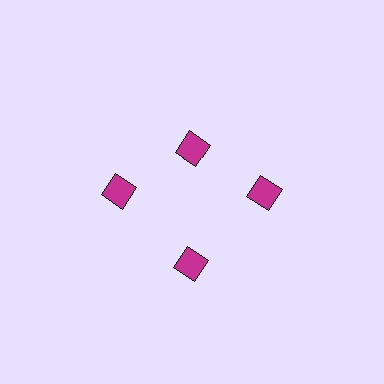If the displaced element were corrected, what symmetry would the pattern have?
It would have 4-fold rotational symmetry — the pattern would map onto itself every 90 degrees.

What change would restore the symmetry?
The symmetry would be restored by moving it outward, back onto the ring so that all 4 diamonds sit at equal angles and equal distance from the center.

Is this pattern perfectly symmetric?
No. The 4 magenta diamonds are arranged in a ring, but one element near the 12 o'clock position is pulled inward toward the center, breaking the 4-fold rotational symmetry.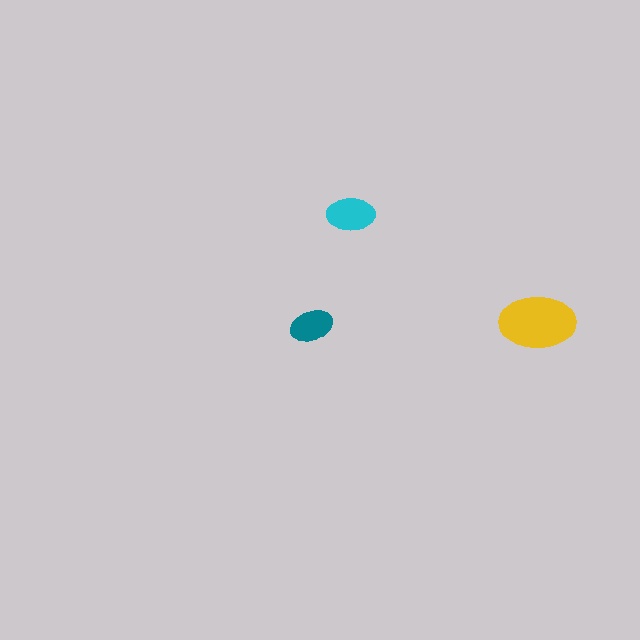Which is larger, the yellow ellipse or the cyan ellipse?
The yellow one.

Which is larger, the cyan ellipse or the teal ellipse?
The cyan one.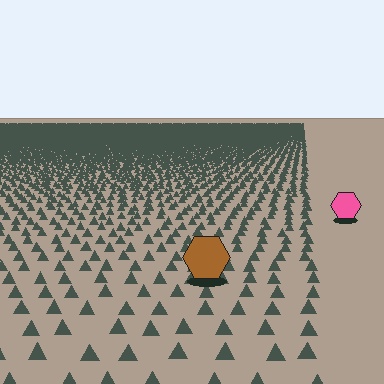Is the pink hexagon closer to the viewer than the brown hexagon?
No. The brown hexagon is closer — you can tell from the texture gradient: the ground texture is coarser near it.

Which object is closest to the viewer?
The brown hexagon is closest. The texture marks near it are larger and more spread out.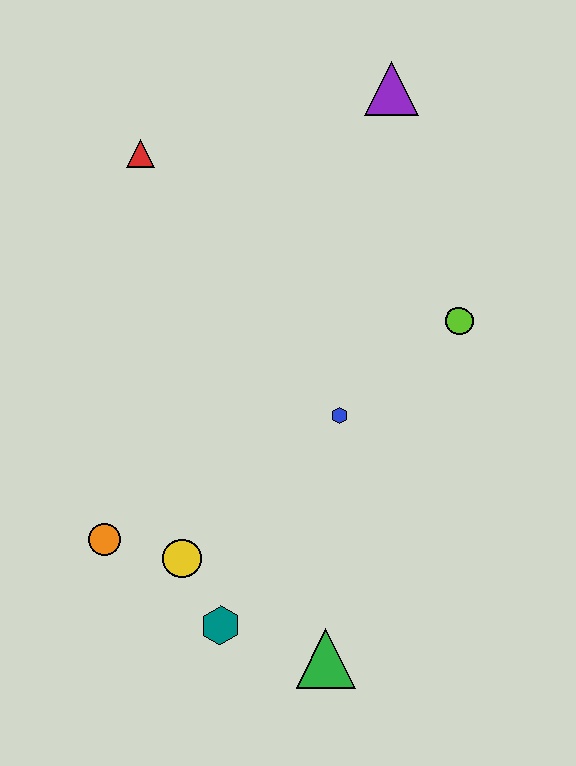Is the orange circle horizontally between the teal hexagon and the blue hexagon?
No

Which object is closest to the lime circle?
The blue hexagon is closest to the lime circle.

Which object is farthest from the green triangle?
The purple triangle is farthest from the green triangle.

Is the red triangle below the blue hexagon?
No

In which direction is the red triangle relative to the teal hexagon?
The red triangle is above the teal hexagon.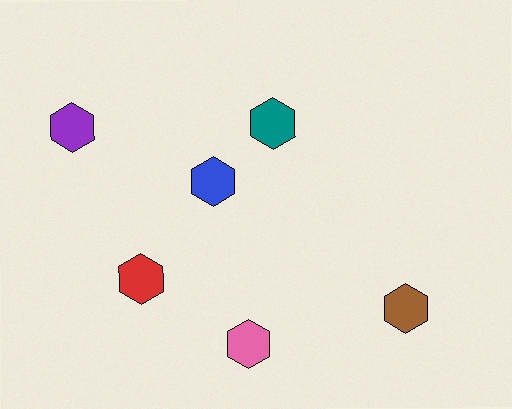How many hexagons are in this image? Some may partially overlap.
There are 6 hexagons.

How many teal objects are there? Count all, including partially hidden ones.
There is 1 teal object.